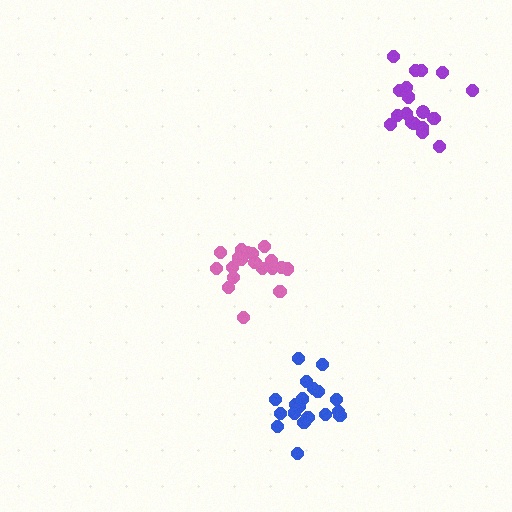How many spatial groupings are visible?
There are 3 spatial groupings.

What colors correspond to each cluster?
The clusters are colored: pink, blue, purple.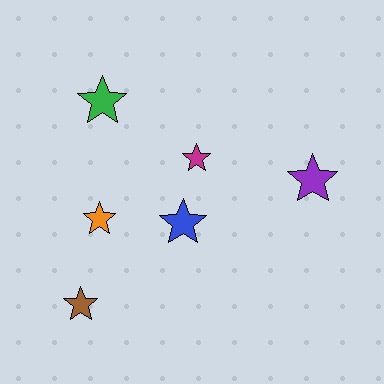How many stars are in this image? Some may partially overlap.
There are 6 stars.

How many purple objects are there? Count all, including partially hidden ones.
There is 1 purple object.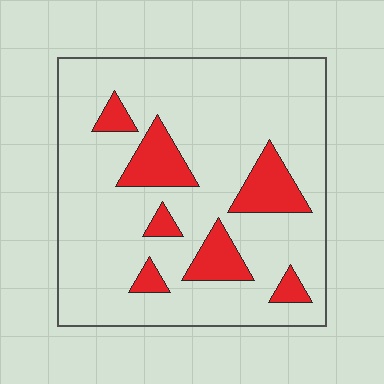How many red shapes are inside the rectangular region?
7.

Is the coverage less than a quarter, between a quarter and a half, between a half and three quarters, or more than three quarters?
Less than a quarter.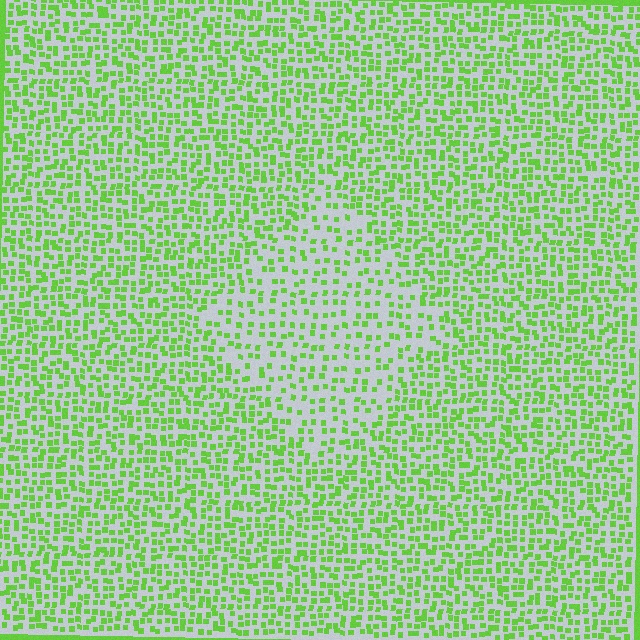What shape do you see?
I see a diamond.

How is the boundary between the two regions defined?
The boundary is defined by a change in element density (approximately 1.7x ratio). All elements are the same color, size, and shape.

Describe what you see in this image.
The image contains small lime elements arranged at two different densities. A diamond-shaped region is visible where the elements are less densely packed than the surrounding area.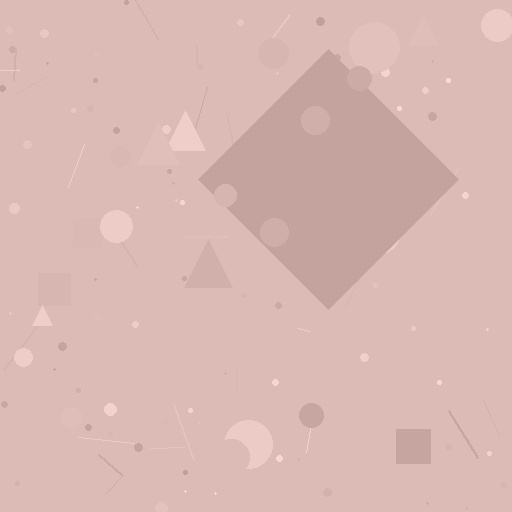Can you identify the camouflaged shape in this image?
The camouflaged shape is a diamond.